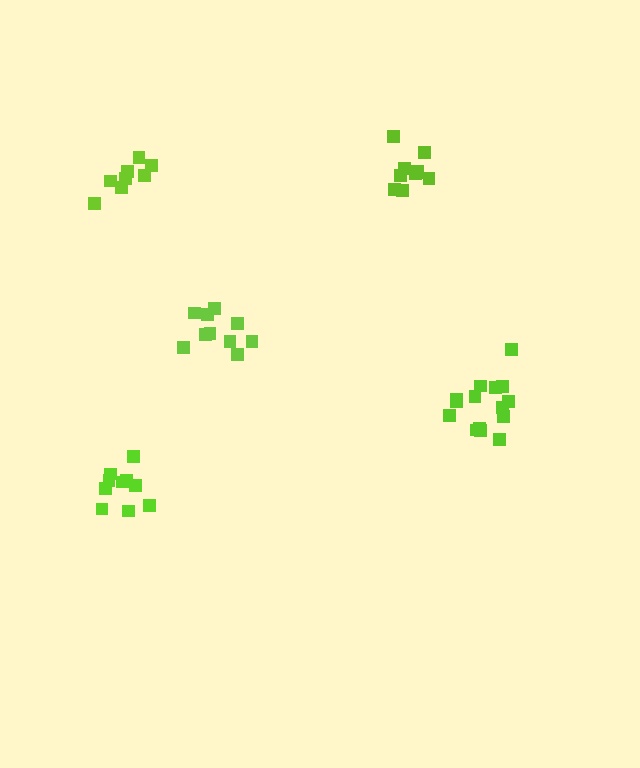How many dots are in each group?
Group 1: 10 dots, Group 2: 10 dots, Group 3: 15 dots, Group 4: 10 dots, Group 5: 9 dots (54 total).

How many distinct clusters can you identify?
There are 5 distinct clusters.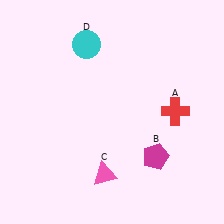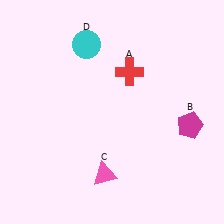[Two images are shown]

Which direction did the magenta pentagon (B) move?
The magenta pentagon (B) moved right.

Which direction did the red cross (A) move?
The red cross (A) moved left.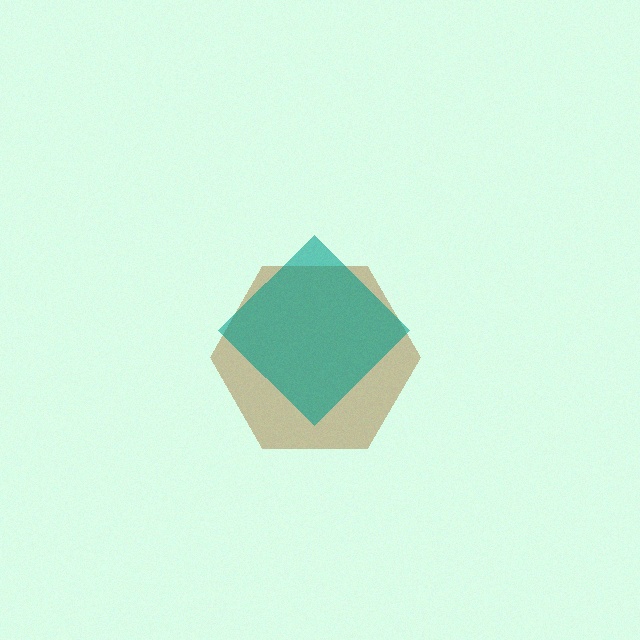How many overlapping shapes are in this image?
There are 2 overlapping shapes in the image.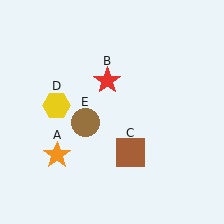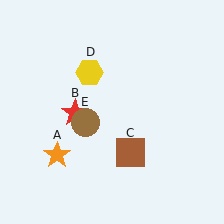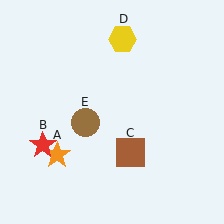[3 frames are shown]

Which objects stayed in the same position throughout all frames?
Orange star (object A) and brown square (object C) and brown circle (object E) remained stationary.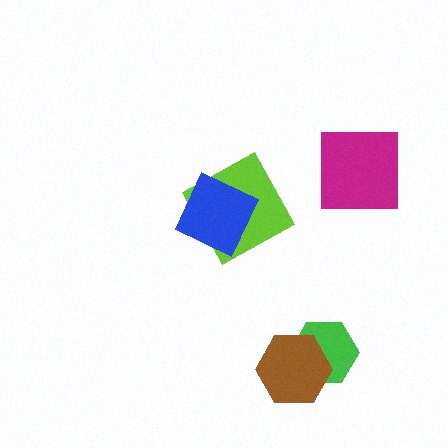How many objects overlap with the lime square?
1 object overlaps with the lime square.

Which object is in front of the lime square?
The blue diamond is in front of the lime square.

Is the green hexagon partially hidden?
Yes, it is partially covered by another shape.